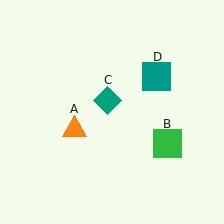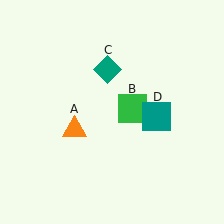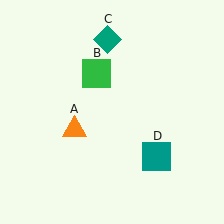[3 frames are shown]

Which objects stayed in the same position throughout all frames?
Orange triangle (object A) remained stationary.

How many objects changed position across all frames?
3 objects changed position: green square (object B), teal diamond (object C), teal square (object D).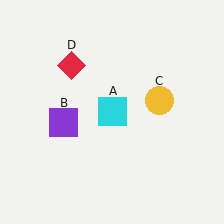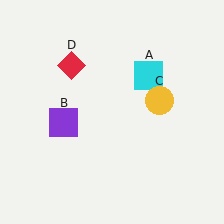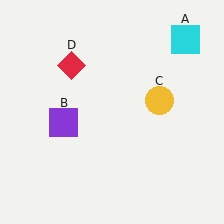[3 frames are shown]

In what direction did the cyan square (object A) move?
The cyan square (object A) moved up and to the right.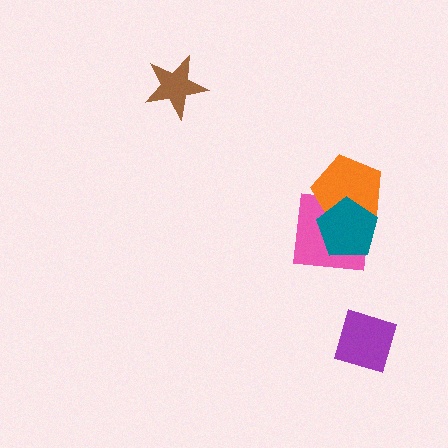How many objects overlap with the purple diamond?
0 objects overlap with the purple diamond.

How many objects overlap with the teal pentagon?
2 objects overlap with the teal pentagon.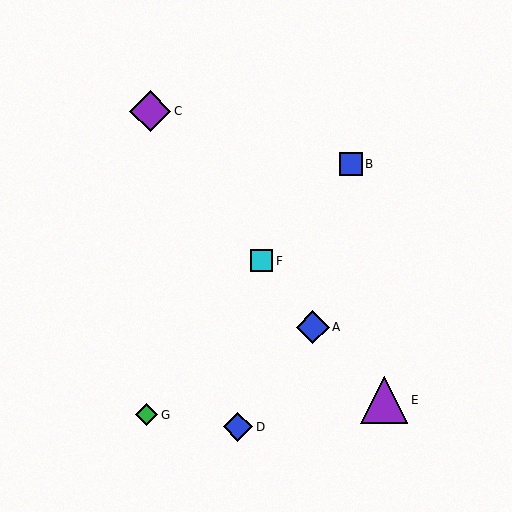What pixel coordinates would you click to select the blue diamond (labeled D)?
Click at (238, 427) to select the blue diamond D.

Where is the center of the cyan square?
The center of the cyan square is at (261, 261).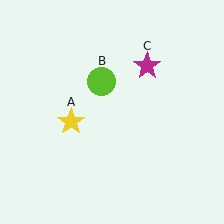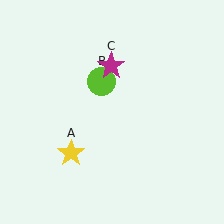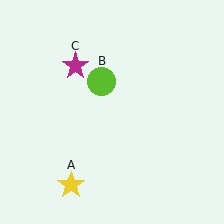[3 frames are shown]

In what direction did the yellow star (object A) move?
The yellow star (object A) moved down.